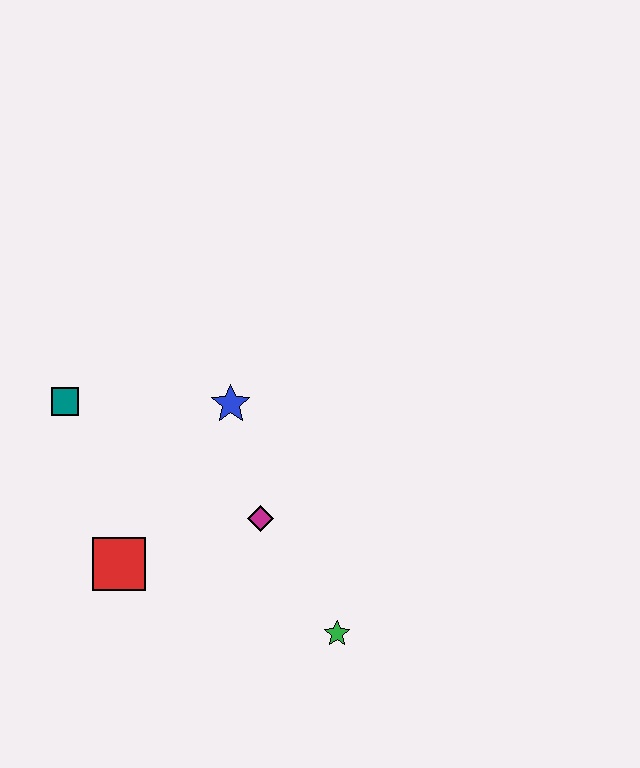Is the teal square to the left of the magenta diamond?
Yes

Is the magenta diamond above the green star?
Yes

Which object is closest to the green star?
The magenta diamond is closest to the green star.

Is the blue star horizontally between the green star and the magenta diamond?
No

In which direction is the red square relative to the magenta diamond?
The red square is to the left of the magenta diamond.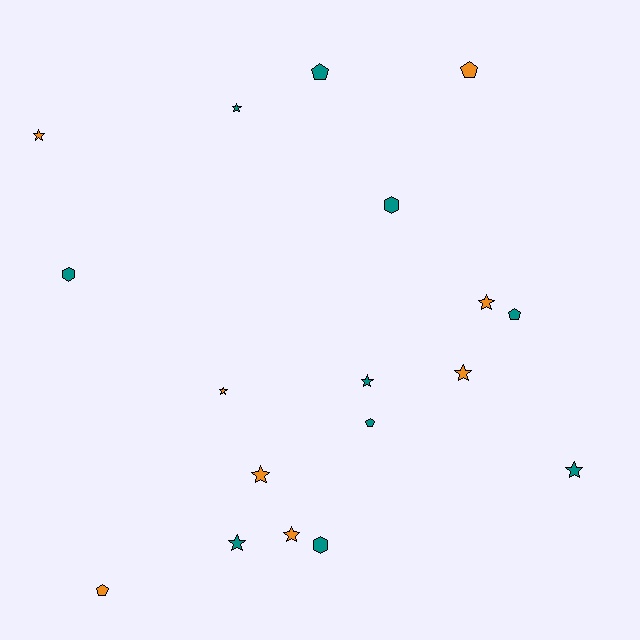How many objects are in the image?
There are 18 objects.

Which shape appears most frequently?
Star, with 10 objects.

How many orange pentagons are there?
There are 2 orange pentagons.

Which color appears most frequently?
Teal, with 10 objects.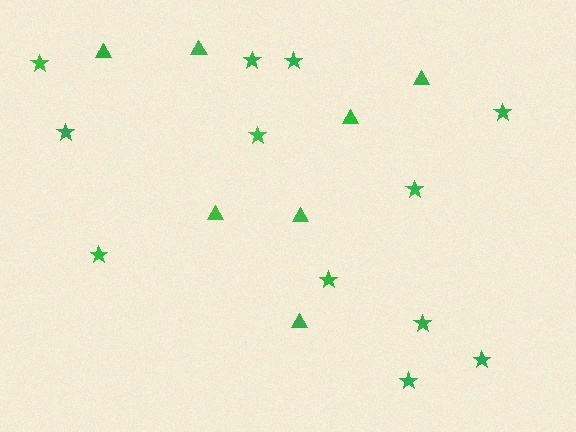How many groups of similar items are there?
There are 2 groups: one group of stars (12) and one group of triangles (7).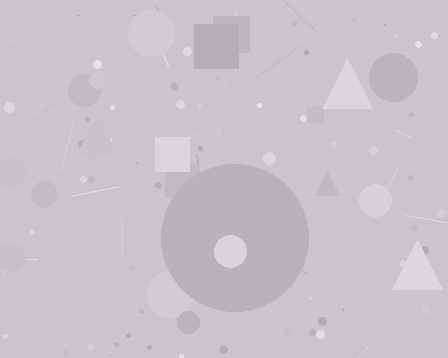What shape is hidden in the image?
A circle is hidden in the image.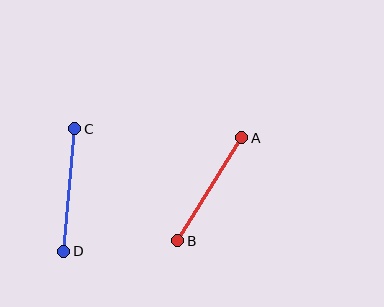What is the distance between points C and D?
The distance is approximately 123 pixels.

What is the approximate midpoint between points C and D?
The midpoint is at approximately (69, 190) pixels.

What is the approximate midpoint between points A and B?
The midpoint is at approximately (210, 189) pixels.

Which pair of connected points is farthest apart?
Points C and D are farthest apart.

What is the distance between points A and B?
The distance is approximately 121 pixels.